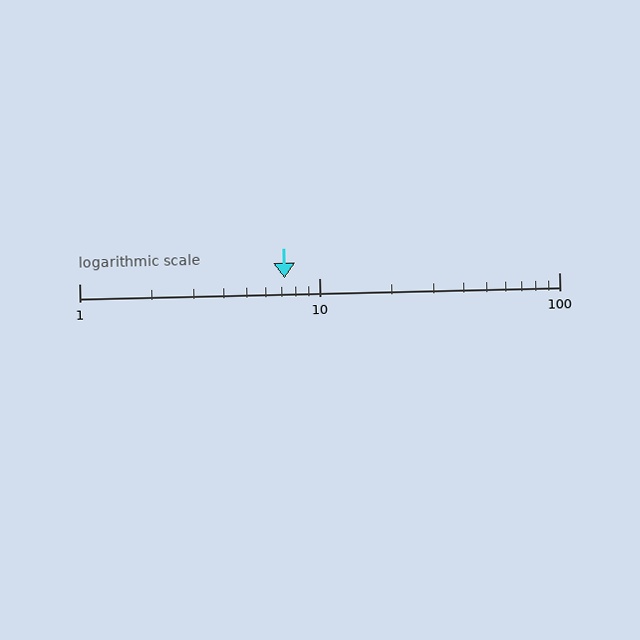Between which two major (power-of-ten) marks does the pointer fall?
The pointer is between 1 and 10.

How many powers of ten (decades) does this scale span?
The scale spans 2 decades, from 1 to 100.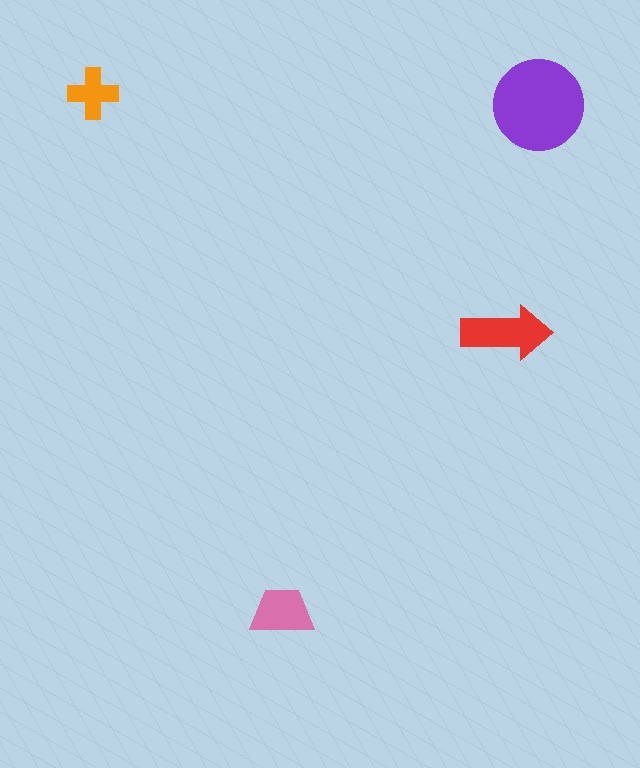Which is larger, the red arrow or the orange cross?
The red arrow.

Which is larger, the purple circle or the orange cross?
The purple circle.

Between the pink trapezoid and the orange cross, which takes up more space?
The pink trapezoid.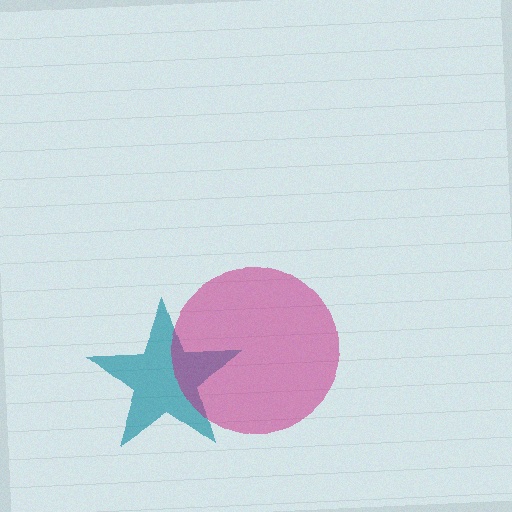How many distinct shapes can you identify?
There are 2 distinct shapes: a teal star, a magenta circle.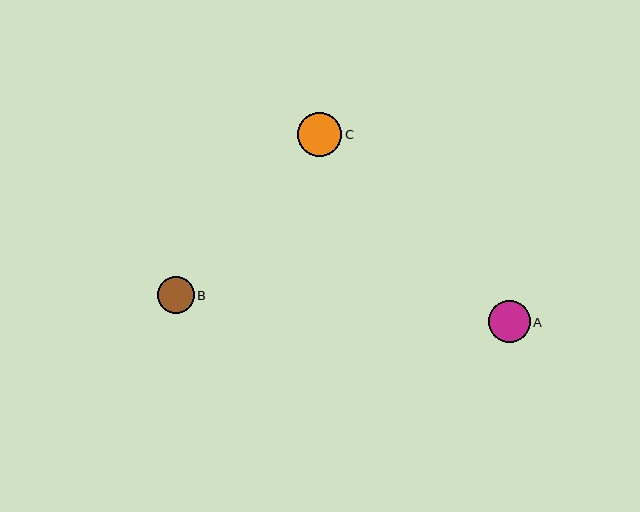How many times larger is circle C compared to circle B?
Circle C is approximately 1.2 times the size of circle B.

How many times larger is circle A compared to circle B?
Circle A is approximately 1.1 times the size of circle B.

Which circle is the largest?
Circle C is the largest with a size of approximately 44 pixels.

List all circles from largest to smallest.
From largest to smallest: C, A, B.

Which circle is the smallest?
Circle B is the smallest with a size of approximately 37 pixels.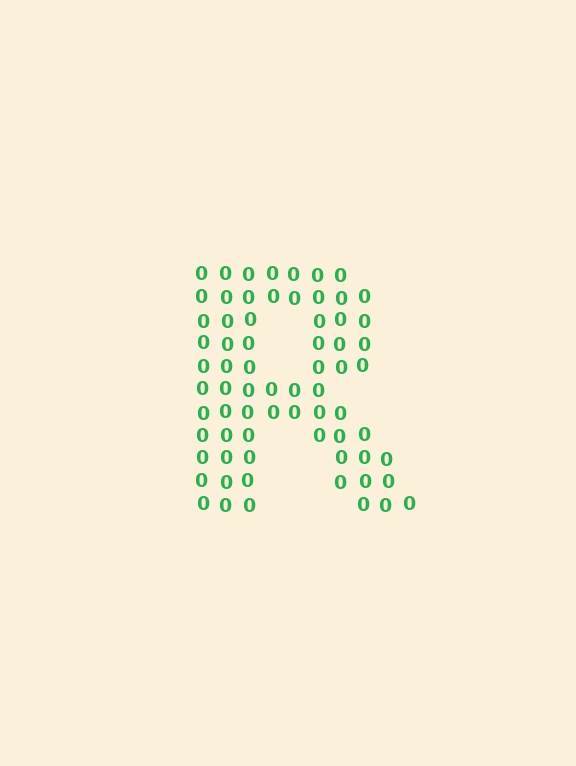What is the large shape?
The large shape is the letter R.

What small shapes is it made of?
It is made of small digit 0's.